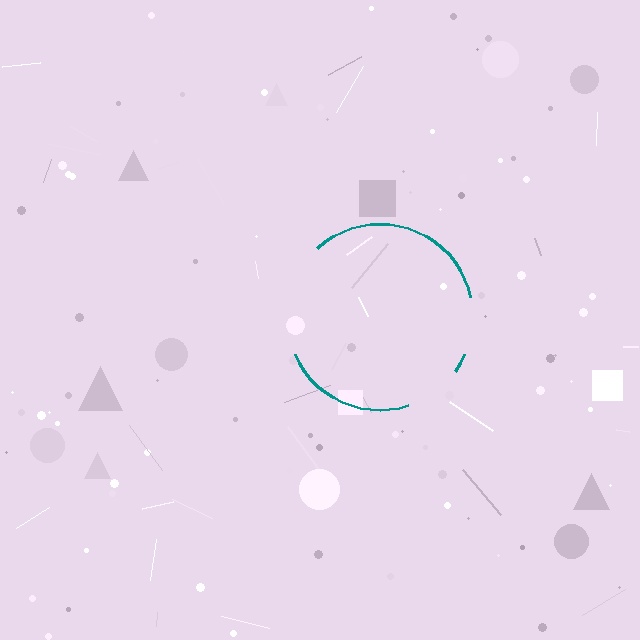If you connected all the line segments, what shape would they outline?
They would outline a circle.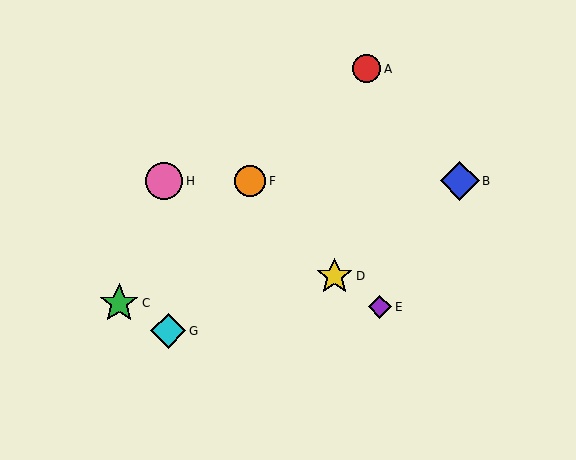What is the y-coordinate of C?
Object C is at y≈303.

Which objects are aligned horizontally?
Objects B, F, H are aligned horizontally.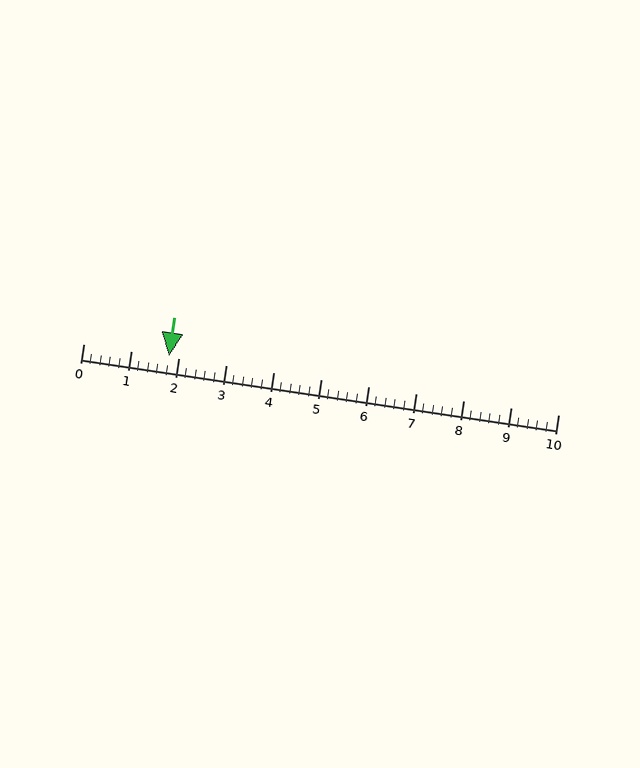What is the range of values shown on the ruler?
The ruler shows values from 0 to 10.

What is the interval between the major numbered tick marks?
The major tick marks are spaced 1 units apart.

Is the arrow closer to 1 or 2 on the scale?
The arrow is closer to 2.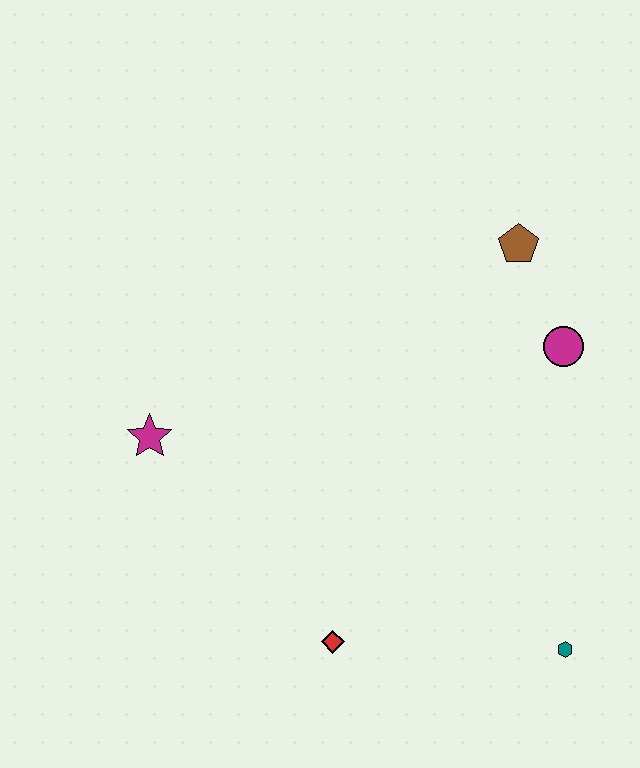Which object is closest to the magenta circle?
The brown pentagon is closest to the magenta circle.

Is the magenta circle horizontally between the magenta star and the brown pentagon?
No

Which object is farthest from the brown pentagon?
The red diamond is farthest from the brown pentagon.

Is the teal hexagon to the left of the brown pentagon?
No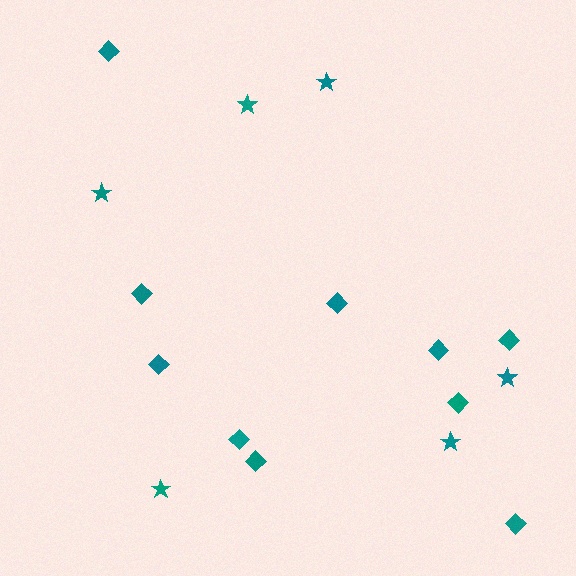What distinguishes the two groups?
There are 2 groups: one group of diamonds (10) and one group of stars (6).